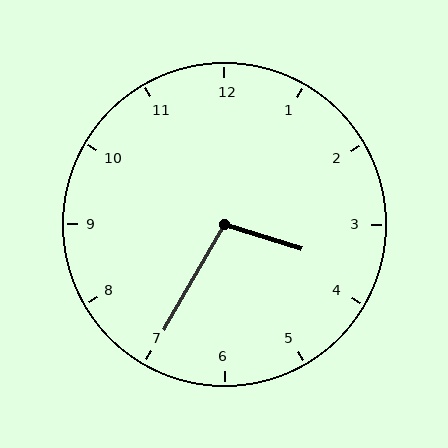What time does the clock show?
3:35.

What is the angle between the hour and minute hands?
Approximately 102 degrees.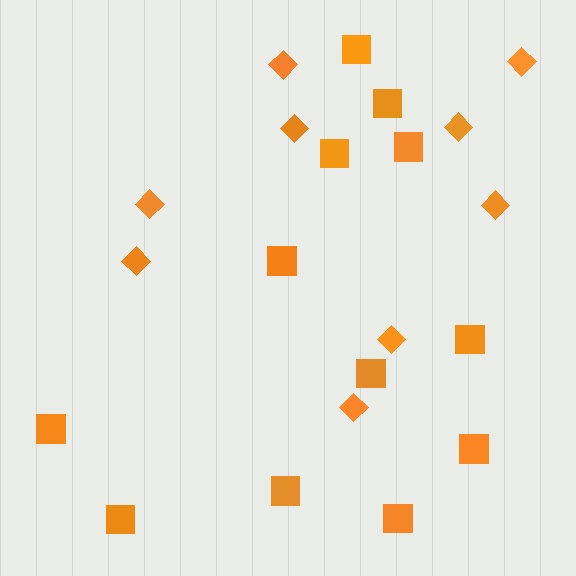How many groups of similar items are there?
There are 2 groups: one group of squares (12) and one group of diamonds (9).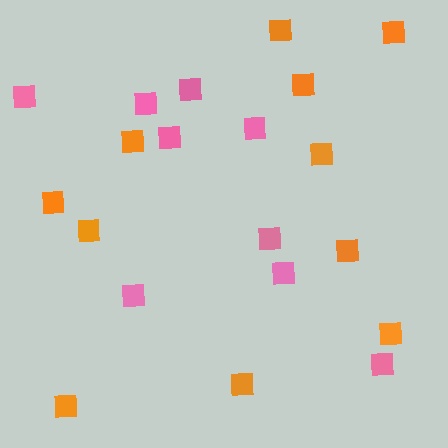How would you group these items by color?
There are 2 groups: one group of pink squares (9) and one group of orange squares (11).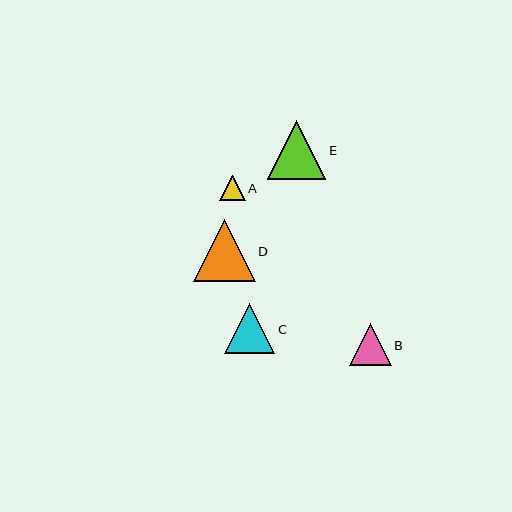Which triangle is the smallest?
Triangle A is the smallest with a size of approximately 25 pixels.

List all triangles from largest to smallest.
From largest to smallest: D, E, C, B, A.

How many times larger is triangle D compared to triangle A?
Triangle D is approximately 2.4 times the size of triangle A.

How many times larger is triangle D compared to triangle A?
Triangle D is approximately 2.4 times the size of triangle A.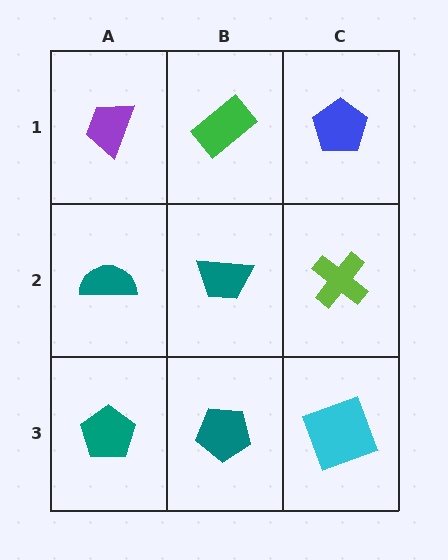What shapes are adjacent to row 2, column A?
A purple trapezoid (row 1, column A), a teal pentagon (row 3, column A), a teal trapezoid (row 2, column B).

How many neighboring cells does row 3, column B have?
3.